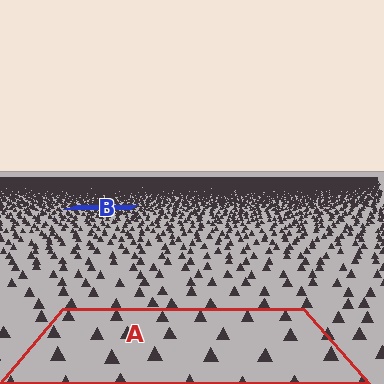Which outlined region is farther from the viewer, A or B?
Region B is farther from the viewer — the texture elements inside it appear smaller and more densely packed.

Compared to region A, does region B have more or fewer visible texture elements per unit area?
Region B has more texture elements per unit area — they are packed more densely because it is farther away.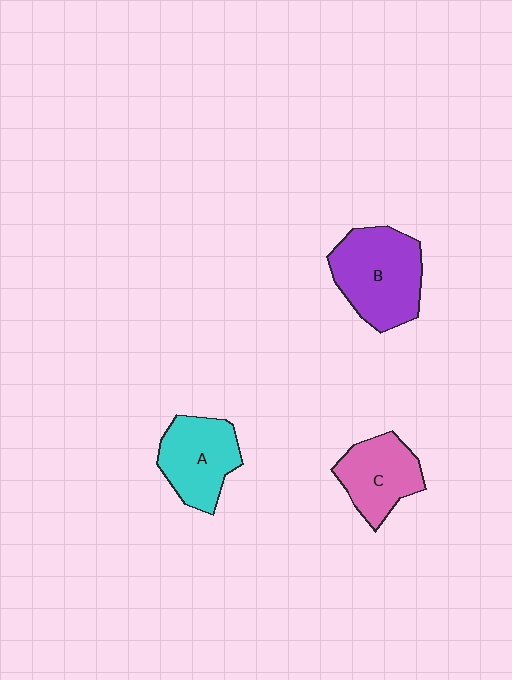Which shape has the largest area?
Shape B (purple).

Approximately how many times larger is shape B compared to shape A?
Approximately 1.3 times.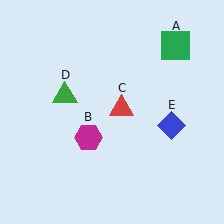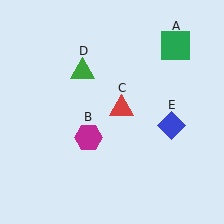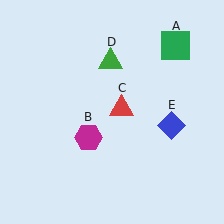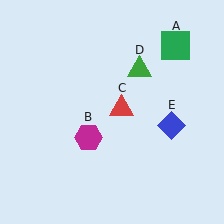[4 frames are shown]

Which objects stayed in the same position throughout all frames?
Green square (object A) and magenta hexagon (object B) and red triangle (object C) and blue diamond (object E) remained stationary.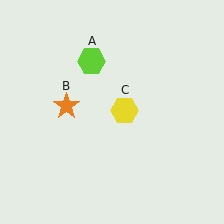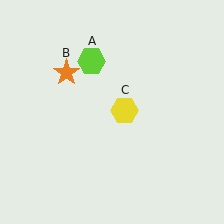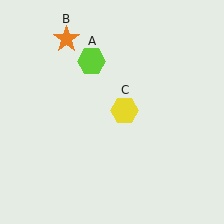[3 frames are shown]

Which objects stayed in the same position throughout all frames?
Lime hexagon (object A) and yellow hexagon (object C) remained stationary.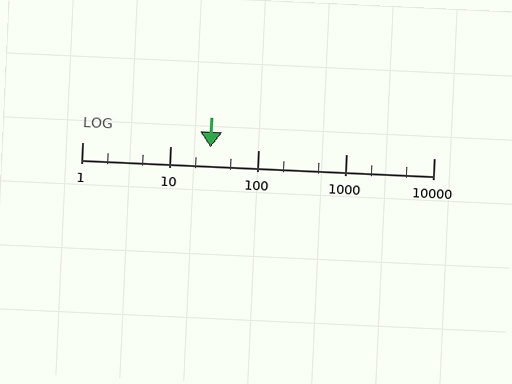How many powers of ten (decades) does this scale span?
The scale spans 4 decades, from 1 to 10000.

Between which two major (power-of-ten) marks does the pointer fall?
The pointer is between 10 and 100.